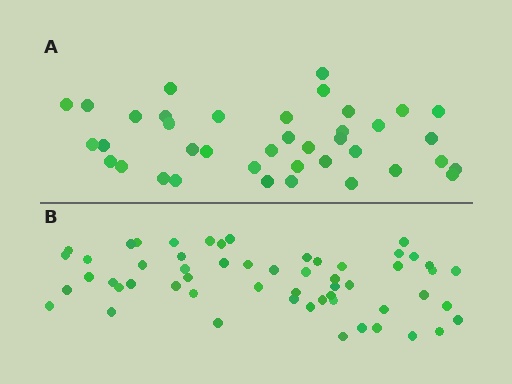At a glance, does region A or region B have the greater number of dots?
Region B (the bottom region) has more dots.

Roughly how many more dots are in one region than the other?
Region B has approximately 15 more dots than region A.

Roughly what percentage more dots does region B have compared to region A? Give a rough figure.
About 45% more.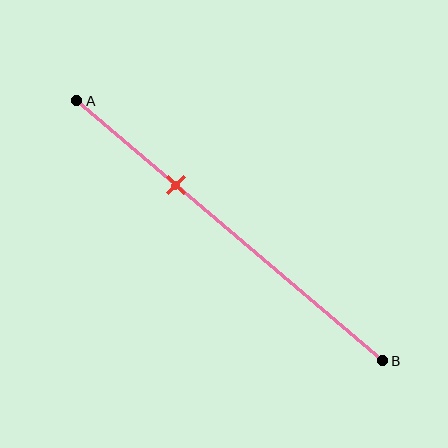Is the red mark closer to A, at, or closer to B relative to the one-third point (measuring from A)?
The red mark is approximately at the one-third point of segment AB.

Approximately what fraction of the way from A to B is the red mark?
The red mark is approximately 30% of the way from A to B.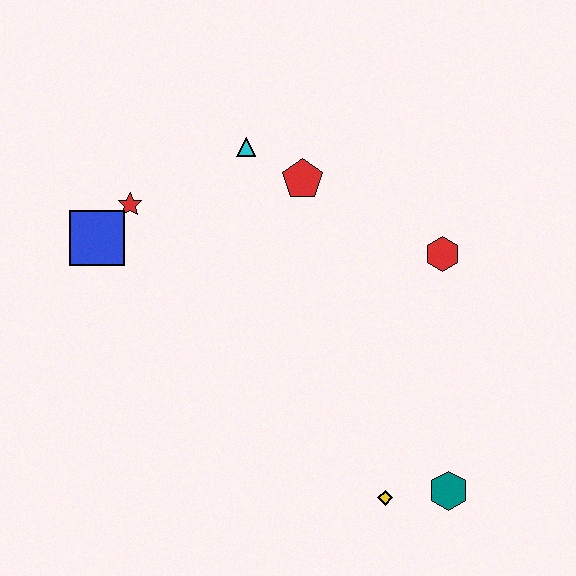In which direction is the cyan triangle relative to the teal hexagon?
The cyan triangle is above the teal hexagon.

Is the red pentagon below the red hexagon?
No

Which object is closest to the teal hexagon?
The yellow diamond is closest to the teal hexagon.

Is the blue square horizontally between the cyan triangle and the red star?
No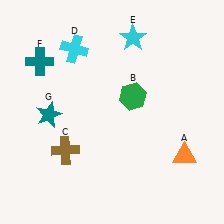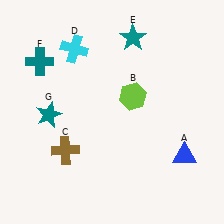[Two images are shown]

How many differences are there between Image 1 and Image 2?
There are 3 differences between the two images.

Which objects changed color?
A changed from orange to blue. B changed from green to lime. E changed from cyan to teal.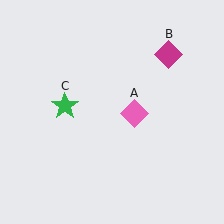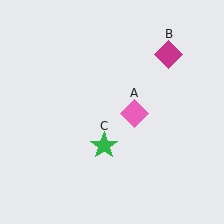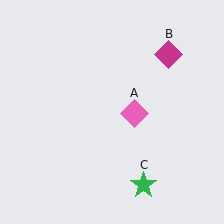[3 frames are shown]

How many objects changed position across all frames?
1 object changed position: green star (object C).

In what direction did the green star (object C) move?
The green star (object C) moved down and to the right.